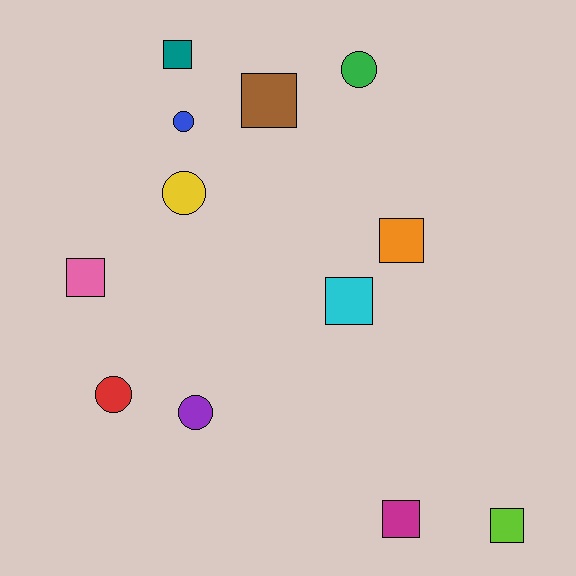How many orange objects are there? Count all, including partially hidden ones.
There is 1 orange object.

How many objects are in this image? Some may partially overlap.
There are 12 objects.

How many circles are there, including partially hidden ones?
There are 5 circles.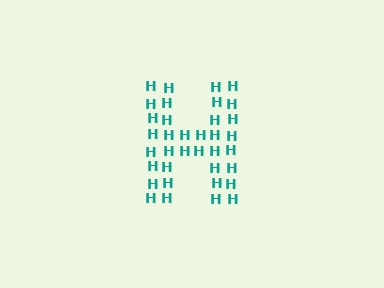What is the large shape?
The large shape is the letter H.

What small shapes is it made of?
It is made of small letter H's.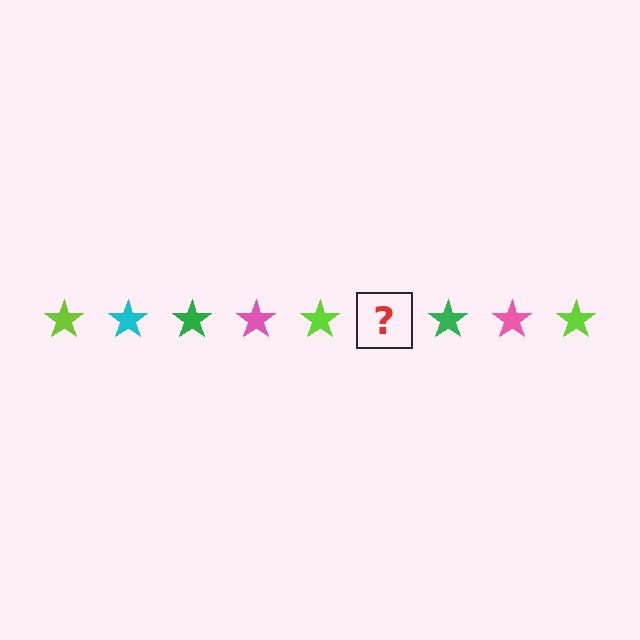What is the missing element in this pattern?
The missing element is a cyan star.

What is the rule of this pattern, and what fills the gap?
The rule is that the pattern cycles through lime, cyan, green, pink stars. The gap should be filled with a cyan star.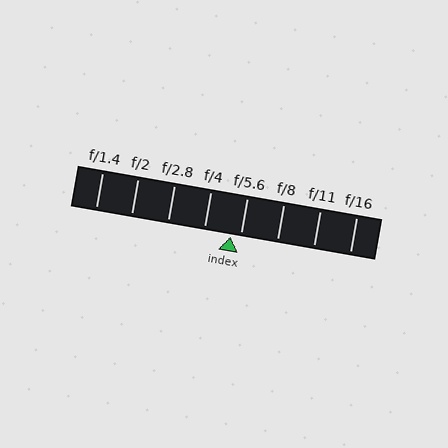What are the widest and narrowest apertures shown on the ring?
The widest aperture shown is f/1.4 and the narrowest is f/16.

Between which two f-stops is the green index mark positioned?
The index mark is between f/4 and f/5.6.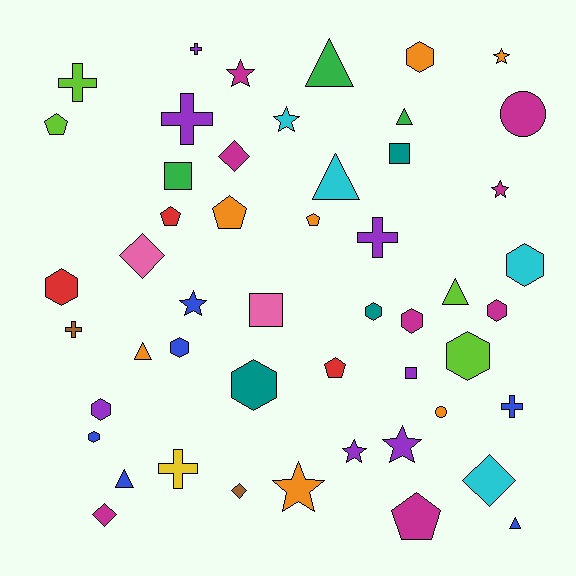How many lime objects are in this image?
There are 4 lime objects.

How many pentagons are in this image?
There are 6 pentagons.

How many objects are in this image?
There are 50 objects.